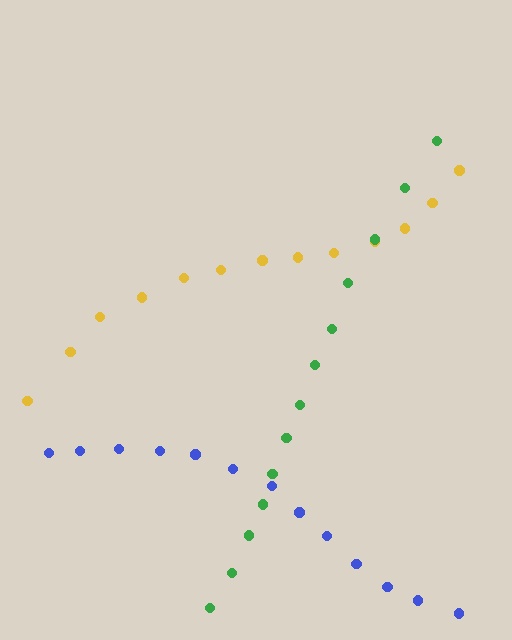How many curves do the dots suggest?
There are 3 distinct paths.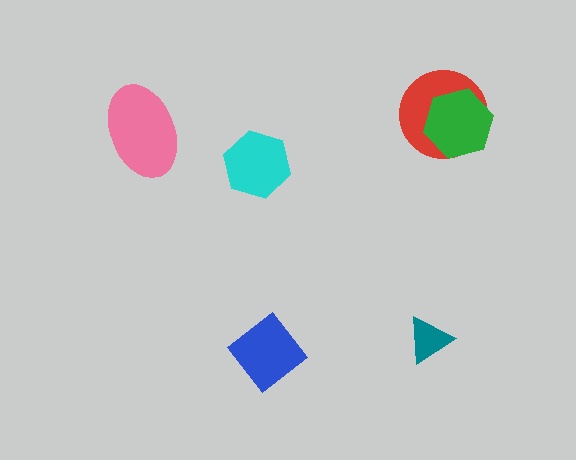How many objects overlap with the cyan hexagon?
0 objects overlap with the cyan hexagon.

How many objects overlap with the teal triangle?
0 objects overlap with the teal triangle.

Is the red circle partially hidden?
Yes, it is partially covered by another shape.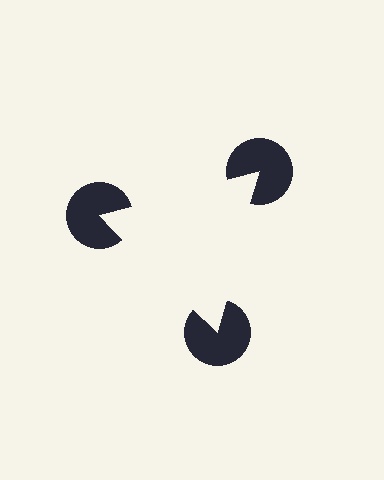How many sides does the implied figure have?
3 sides.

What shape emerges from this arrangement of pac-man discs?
An illusory triangle — its edges are inferred from the aligned wedge cuts in the pac-man discs, not physically drawn.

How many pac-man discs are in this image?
There are 3 — one at each vertex of the illusory triangle.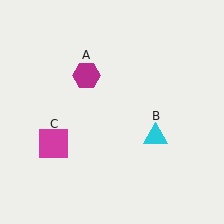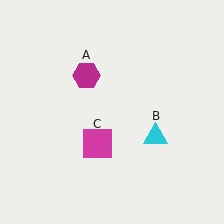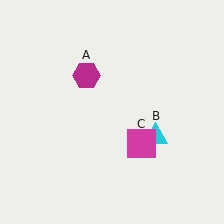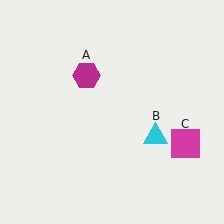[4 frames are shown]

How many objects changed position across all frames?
1 object changed position: magenta square (object C).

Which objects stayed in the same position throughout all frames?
Magenta hexagon (object A) and cyan triangle (object B) remained stationary.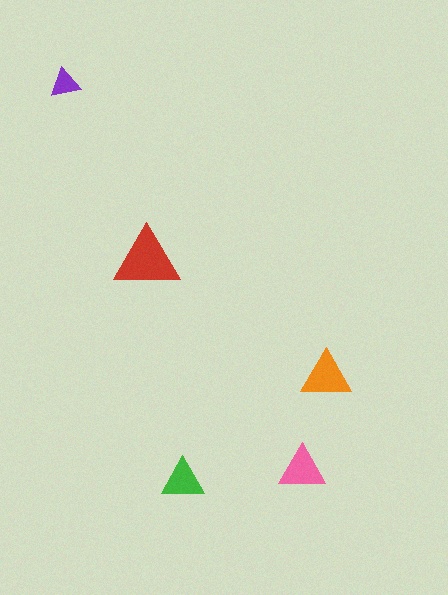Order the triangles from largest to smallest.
the red one, the orange one, the pink one, the green one, the purple one.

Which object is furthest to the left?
The purple triangle is leftmost.